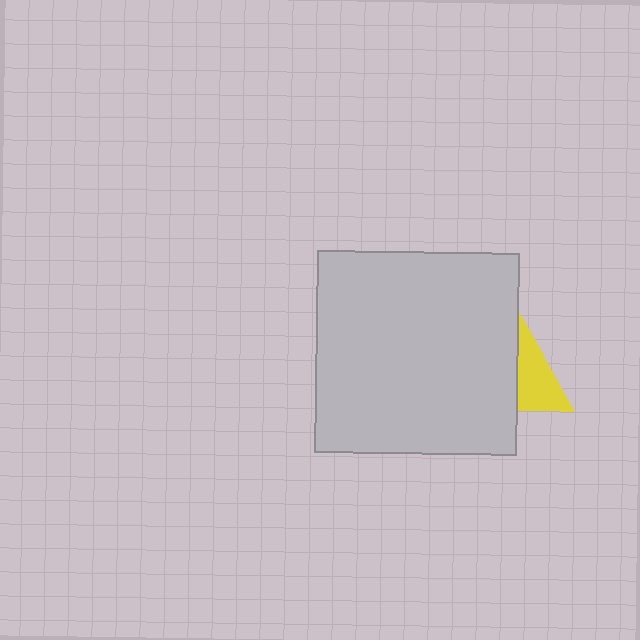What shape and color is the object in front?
The object in front is a light gray square.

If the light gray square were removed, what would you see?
You would see the complete yellow triangle.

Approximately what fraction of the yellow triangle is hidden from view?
Roughly 63% of the yellow triangle is hidden behind the light gray square.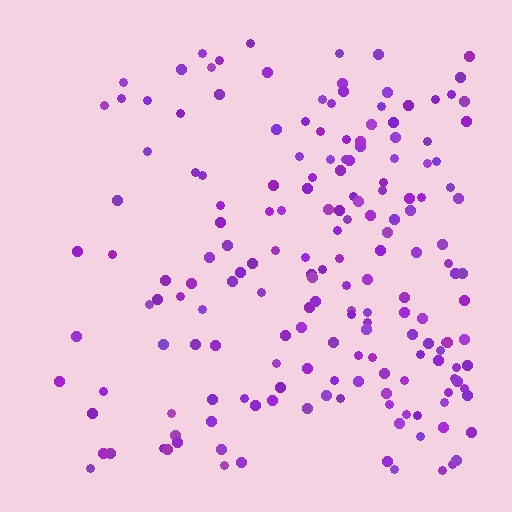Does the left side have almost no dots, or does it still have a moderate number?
Still a moderate number, just noticeably fewer than the right.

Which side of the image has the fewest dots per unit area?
The left.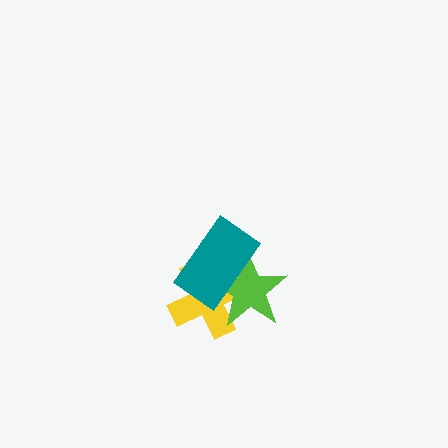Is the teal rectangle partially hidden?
No, no other shape covers it.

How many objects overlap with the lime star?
2 objects overlap with the lime star.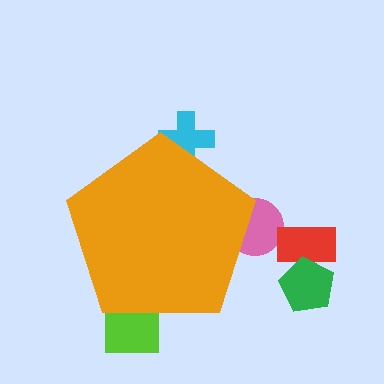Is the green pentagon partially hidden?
No, the green pentagon is fully visible.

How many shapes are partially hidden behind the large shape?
3 shapes are partially hidden.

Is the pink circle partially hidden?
Yes, the pink circle is partially hidden behind the orange pentagon.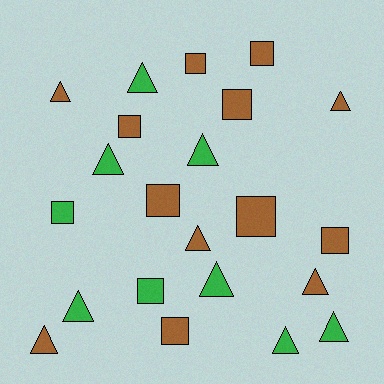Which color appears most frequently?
Brown, with 13 objects.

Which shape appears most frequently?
Triangle, with 12 objects.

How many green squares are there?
There are 2 green squares.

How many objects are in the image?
There are 22 objects.